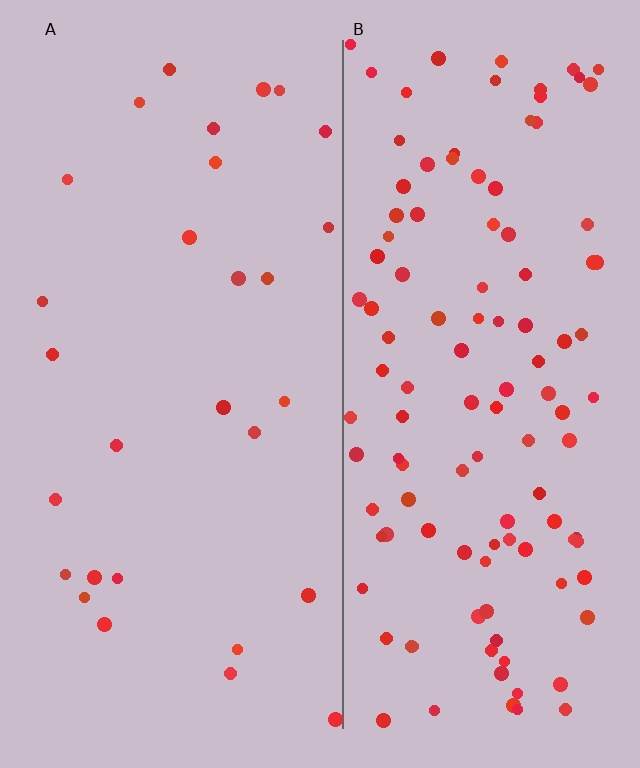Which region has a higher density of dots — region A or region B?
B (the right).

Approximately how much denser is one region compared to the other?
Approximately 4.1× — region B over region A.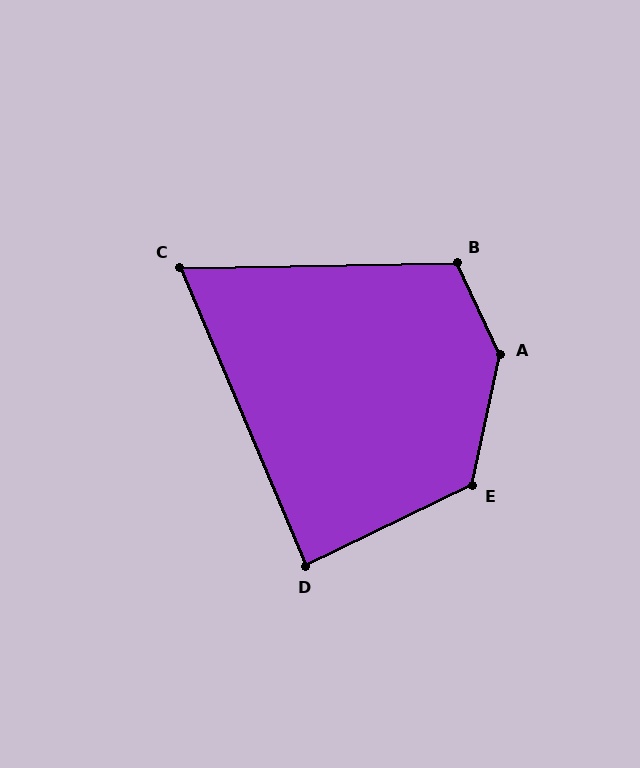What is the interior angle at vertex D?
Approximately 87 degrees (approximately right).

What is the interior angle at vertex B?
Approximately 114 degrees (obtuse).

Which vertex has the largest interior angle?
A, at approximately 142 degrees.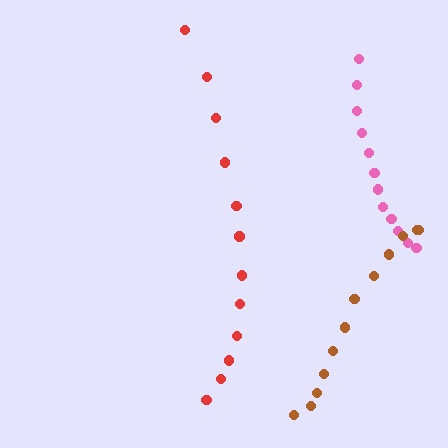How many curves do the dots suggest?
There are 3 distinct paths.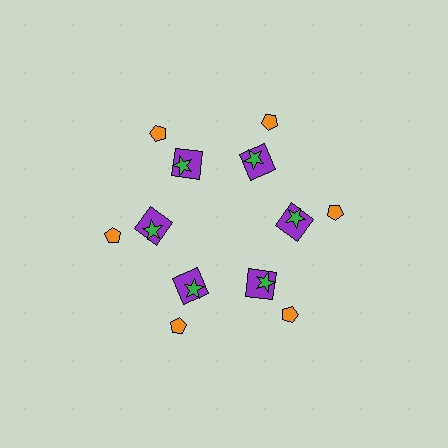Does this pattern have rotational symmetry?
Yes, this pattern has 6-fold rotational symmetry. It looks the same after rotating 60 degrees around the center.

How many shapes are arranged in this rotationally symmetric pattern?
There are 18 shapes, arranged in 6 groups of 3.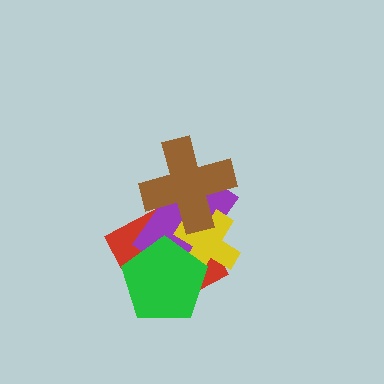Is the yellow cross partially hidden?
Yes, it is partially covered by another shape.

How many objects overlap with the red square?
4 objects overlap with the red square.